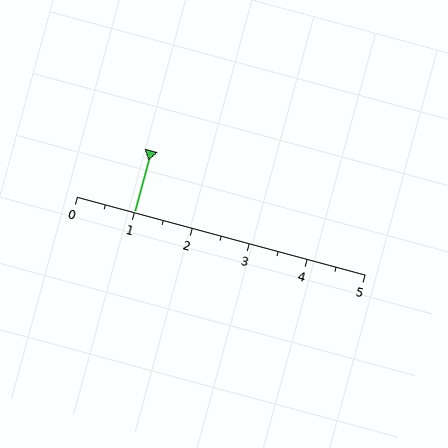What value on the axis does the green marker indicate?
The marker indicates approximately 1.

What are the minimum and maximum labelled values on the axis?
The axis runs from 0 to 5.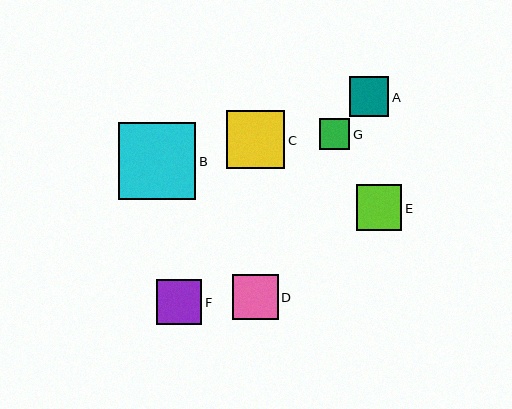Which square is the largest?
Square B is the largest with a size of approximately 77 pixels.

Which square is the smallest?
Square G is the smallest with a size of approximately 30 pixels.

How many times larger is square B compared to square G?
Square B is approximately 2.5 times the size of square G.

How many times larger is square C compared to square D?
Square C is approximately 1.3 times the size of square D.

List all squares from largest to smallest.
From largest to smallest: B, C, F, D, E, A, G.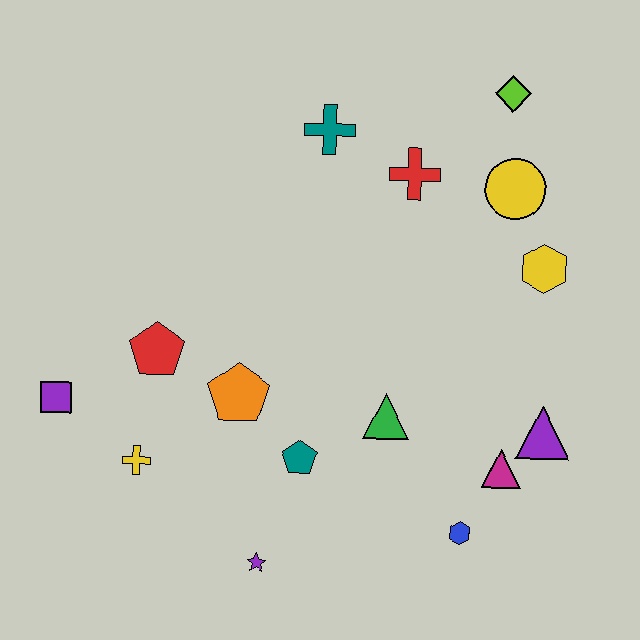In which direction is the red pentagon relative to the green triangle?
The red pentagon is to the left of the green triangle.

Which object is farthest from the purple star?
The lime diamond is farthest from the purple star.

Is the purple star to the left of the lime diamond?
Yes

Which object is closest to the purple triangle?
The magenta triangle is closest to the purple triangle.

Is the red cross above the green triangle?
Yes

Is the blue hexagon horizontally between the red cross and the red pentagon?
No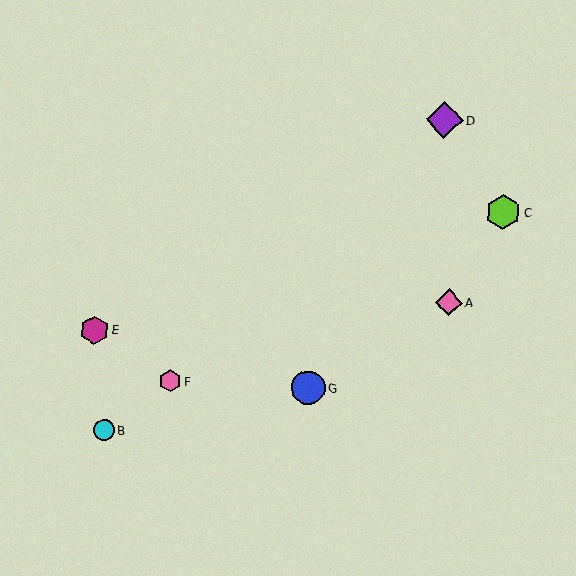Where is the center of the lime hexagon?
The center of the lime hexagon is at (503, 212).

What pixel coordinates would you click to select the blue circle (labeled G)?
Click at (308, 388) to select the blue circle G.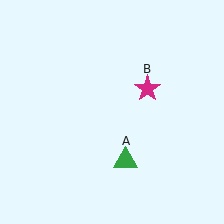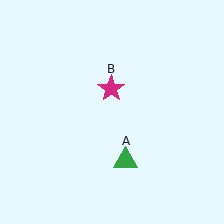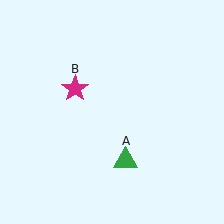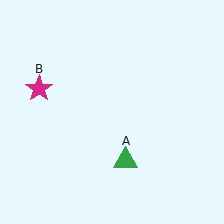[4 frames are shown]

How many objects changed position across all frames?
1 object changed position: magenta star (object B).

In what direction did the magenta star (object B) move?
The magenta star (object B) moved left.